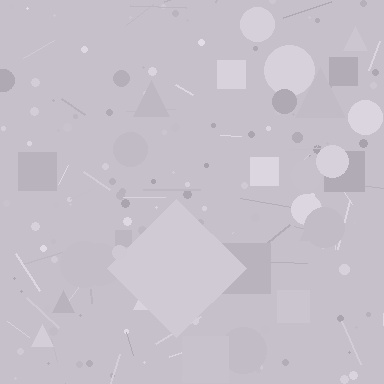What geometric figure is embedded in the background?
A diamond is embedded in the background.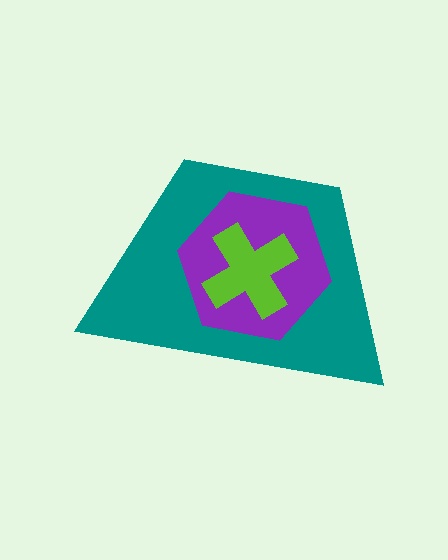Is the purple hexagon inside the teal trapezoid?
Yes.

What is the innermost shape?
The lime cross.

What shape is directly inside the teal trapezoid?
The purple hexagon.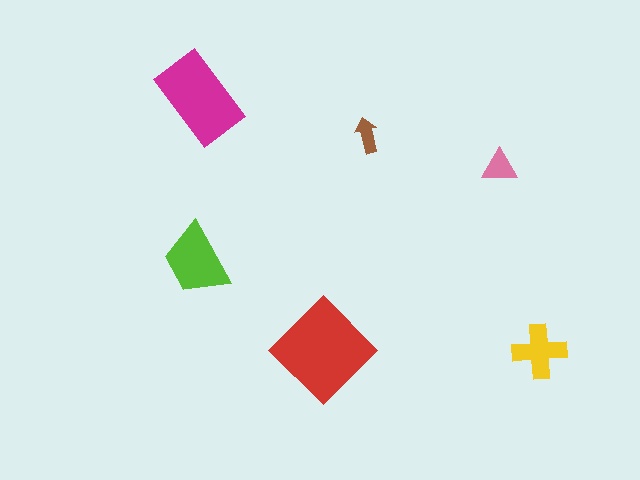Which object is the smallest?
The brown arrow.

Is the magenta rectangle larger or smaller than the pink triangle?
Larger.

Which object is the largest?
The red diamond.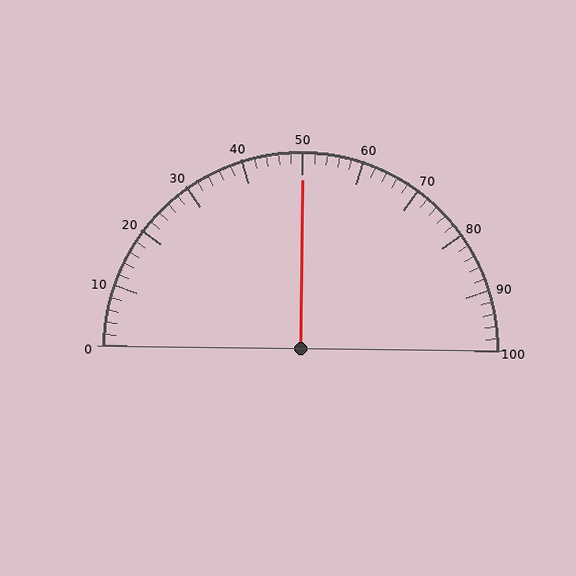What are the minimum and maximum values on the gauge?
The gauge ranges from 0 to 100.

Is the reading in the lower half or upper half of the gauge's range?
The reading is in the upper half of the range (0 to 100).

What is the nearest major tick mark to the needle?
The nearest major tick mark is 50.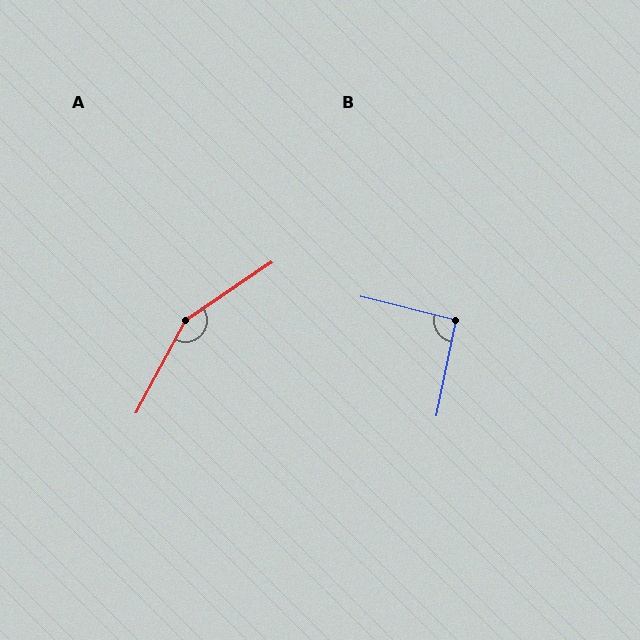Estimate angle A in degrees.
Approximately 152 degrees.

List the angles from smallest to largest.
B (93°), A (152°).